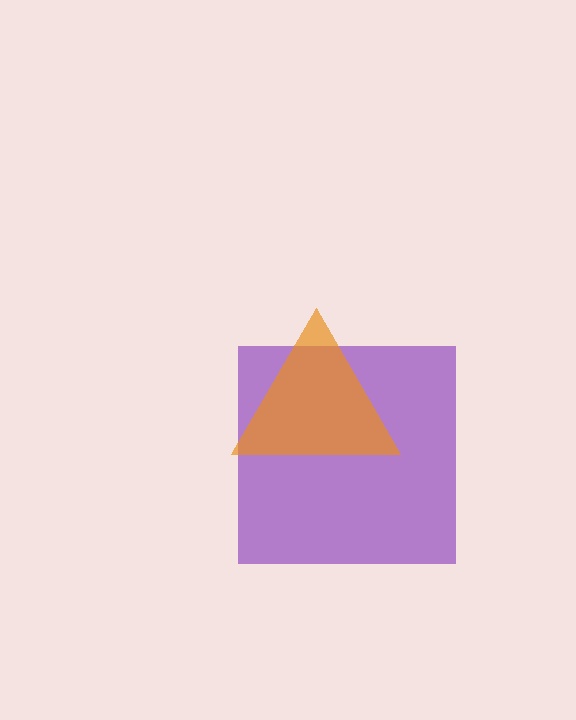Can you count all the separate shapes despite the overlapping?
Yes, there are 2 separate shapes.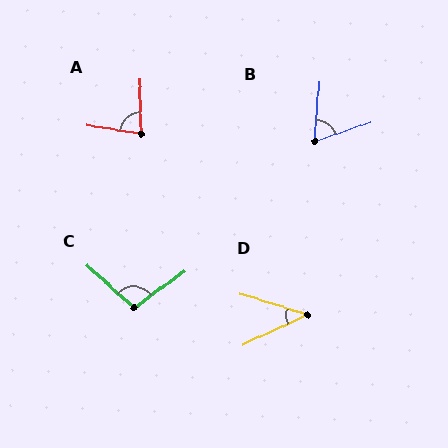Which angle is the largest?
C, at approximately 103 degrees.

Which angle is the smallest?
D, at approximately 43 degrees.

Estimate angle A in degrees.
Approximately 79 degrees.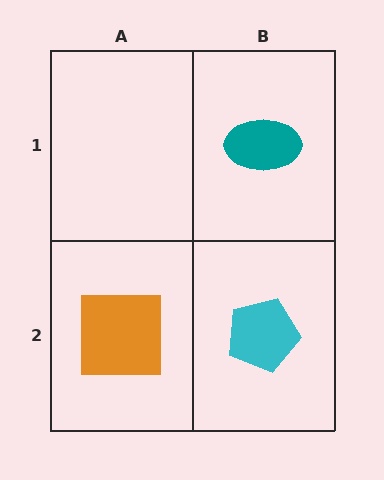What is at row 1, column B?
A teal ellipse.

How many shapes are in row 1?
1 shape.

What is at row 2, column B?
A cyan pentagon.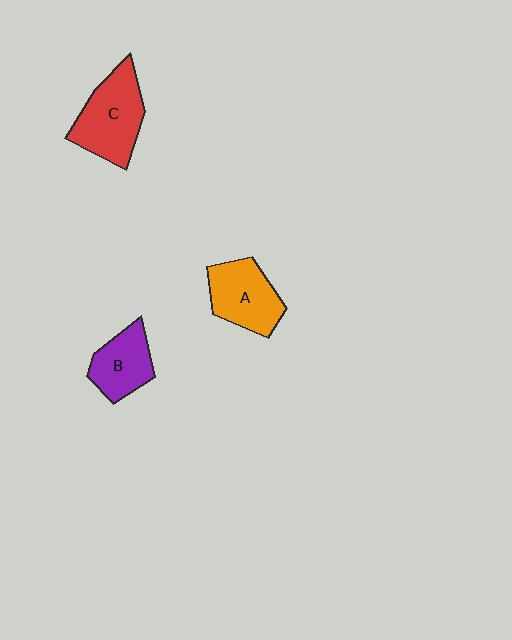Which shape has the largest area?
Shape C (red).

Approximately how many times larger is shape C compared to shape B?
Approximately 1.4 times.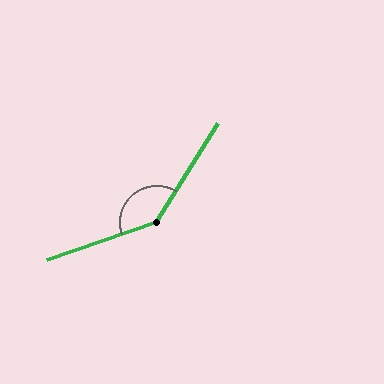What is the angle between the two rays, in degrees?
Approximately 141 degrees.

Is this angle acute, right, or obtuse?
It is obtuse.